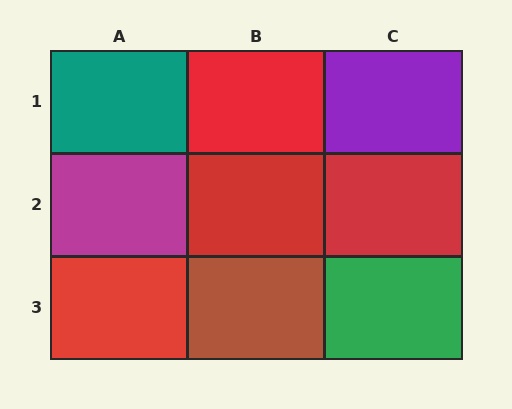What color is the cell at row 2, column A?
Magenta.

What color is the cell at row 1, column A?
Teal.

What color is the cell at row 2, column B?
Red.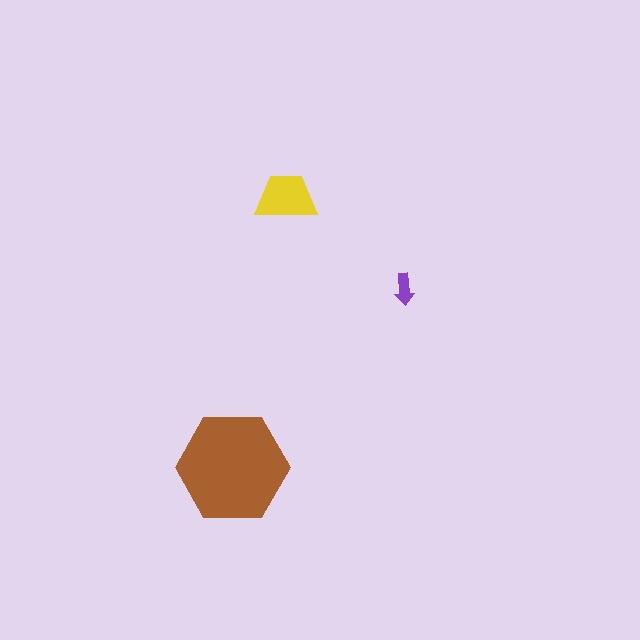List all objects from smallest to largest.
The purple arrow, the yellow trapezoid, the brown hexagon.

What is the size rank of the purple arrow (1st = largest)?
3rd.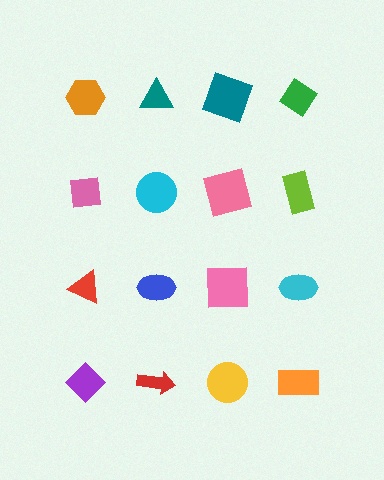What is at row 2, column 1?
A pink square.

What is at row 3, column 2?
A blue ellipse.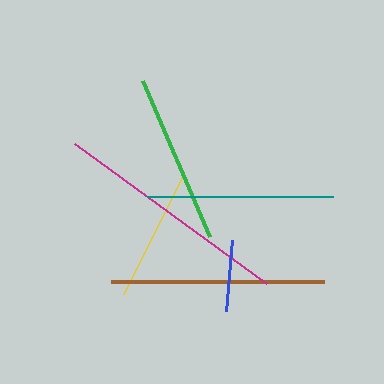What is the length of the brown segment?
The brown segment is approximately 213 pixels long.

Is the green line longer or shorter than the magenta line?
The magenta line is longer than the green line.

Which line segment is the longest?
The magenta line is the longest at approximately 238 pixels.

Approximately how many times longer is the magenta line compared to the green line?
The magenta line is approximately 1.4 times the length of the green line.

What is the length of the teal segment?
The teal segment is approximately 186 pixels long.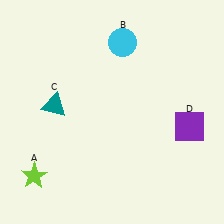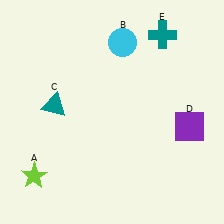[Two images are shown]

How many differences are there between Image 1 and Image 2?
There is 1 difference between the two images.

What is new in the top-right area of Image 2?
A teal cross (E) was added in the top-right area of Image 2.